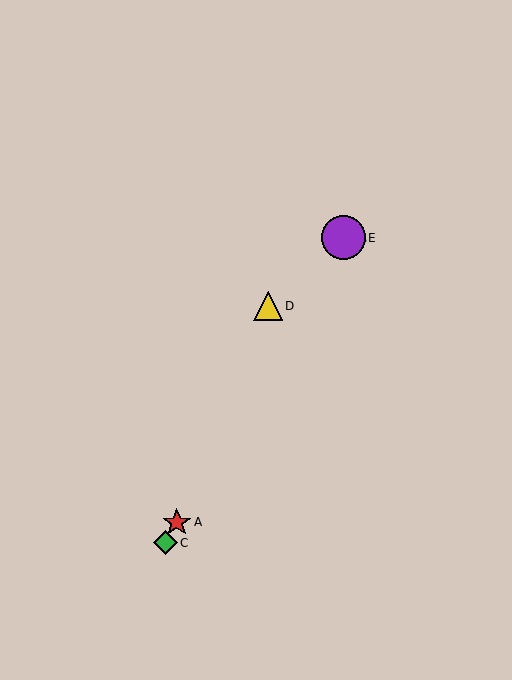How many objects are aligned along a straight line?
4 objects (A, B, C, E) are aligned along a straight line.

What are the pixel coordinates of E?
Object E is at (343, 238).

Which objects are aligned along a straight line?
Objects A, B, C, E are aligned along a straight line.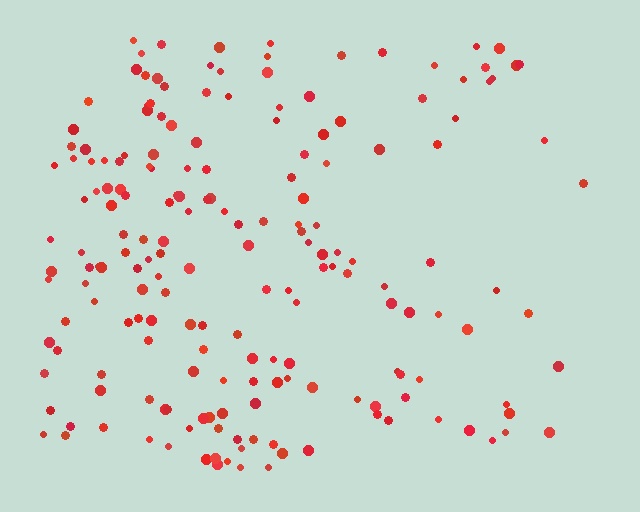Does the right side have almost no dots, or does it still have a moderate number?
Still a moderate number, just noticeably fewer than the left.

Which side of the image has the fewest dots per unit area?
The right.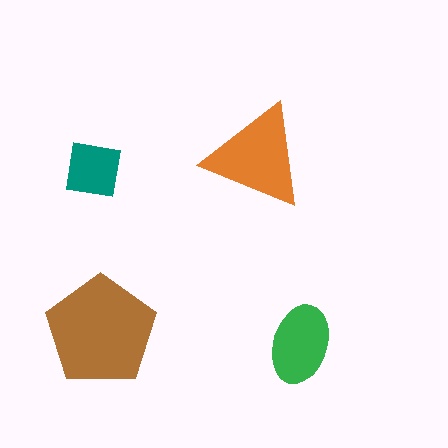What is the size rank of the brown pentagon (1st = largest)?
1st.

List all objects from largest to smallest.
The brown pentagon, the orange triangle, the green ellipse, the teal square.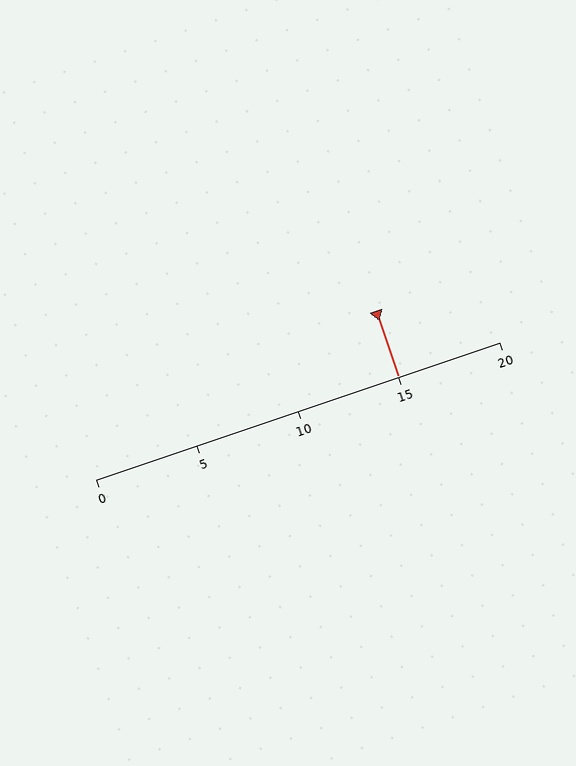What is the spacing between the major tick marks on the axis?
The major ticks are spaced 5 apart.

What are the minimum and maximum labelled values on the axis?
The axis runs from 0 to 20.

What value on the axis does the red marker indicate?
The marker indicates approximately 15.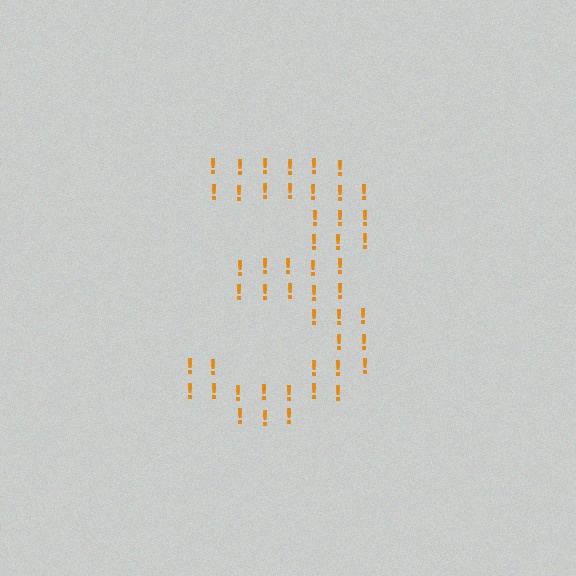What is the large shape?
The large shape is the digit 3.